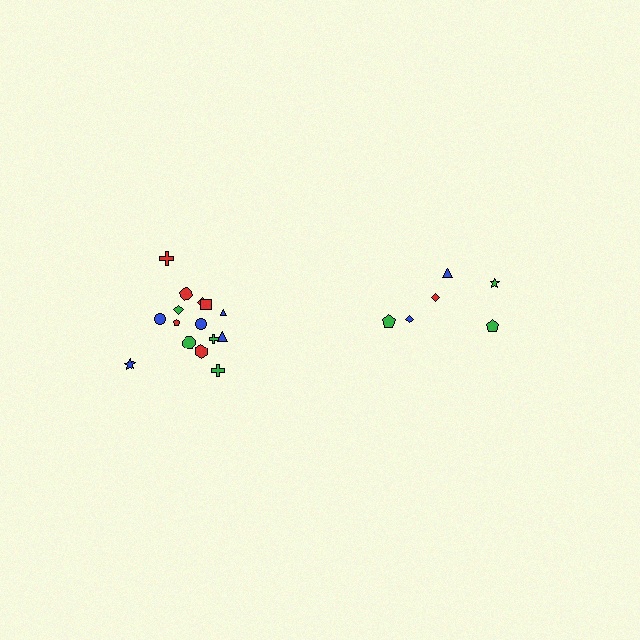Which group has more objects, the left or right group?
The left group.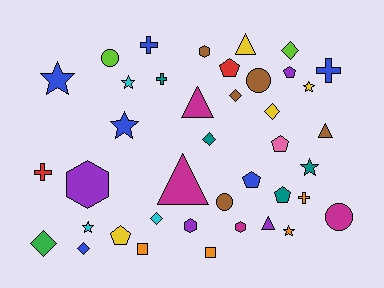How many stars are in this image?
There are 7 stars.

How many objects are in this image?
There are 40 objects.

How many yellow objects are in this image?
There are 4 yellow objects.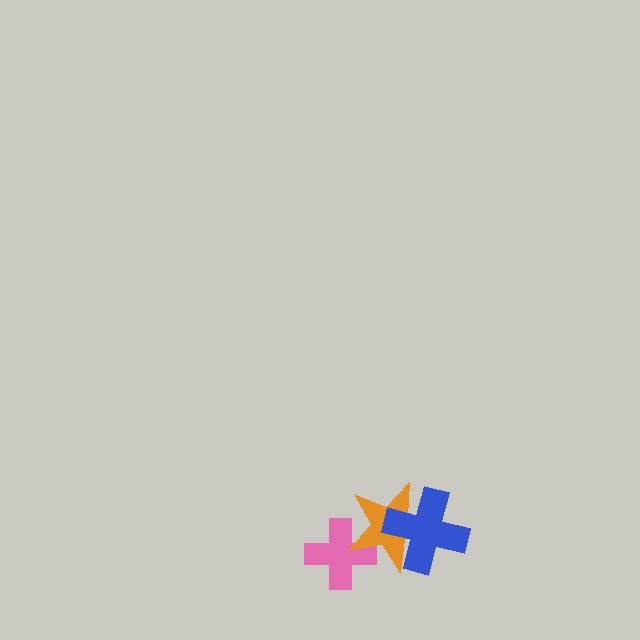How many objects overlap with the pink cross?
1 object overlaps with the pink cross.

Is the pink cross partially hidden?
Yes, it is partially covered by another shape.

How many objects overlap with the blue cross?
1 object overlaps with the blue cross.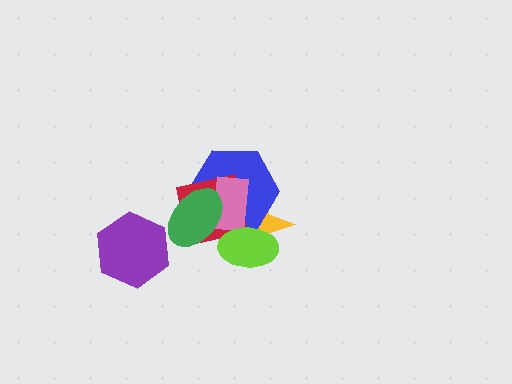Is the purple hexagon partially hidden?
No, no other shape covers it.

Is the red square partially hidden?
Yes, it is partially covered by another shape.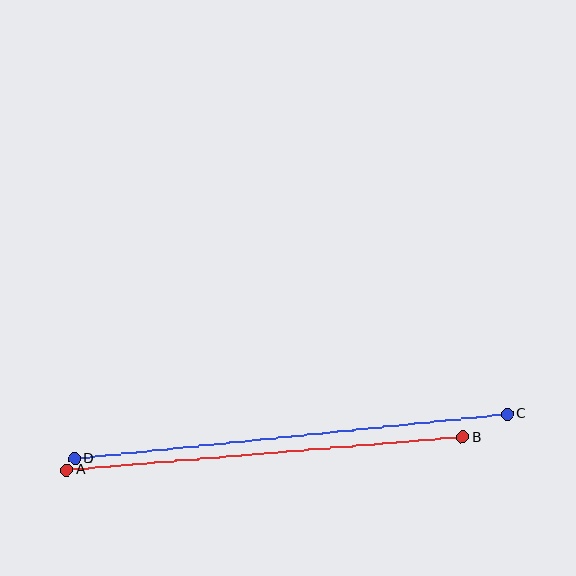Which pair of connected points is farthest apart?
Points C and D are farthest apart.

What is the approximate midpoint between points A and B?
The midpoint is at approximately (264, 454) pixels.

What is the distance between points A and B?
The distance is approximately 397 pixels.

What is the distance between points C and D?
The distance is approximately 435 pixels.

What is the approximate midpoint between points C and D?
The midpoint is at approximately (291, 436) pixels.